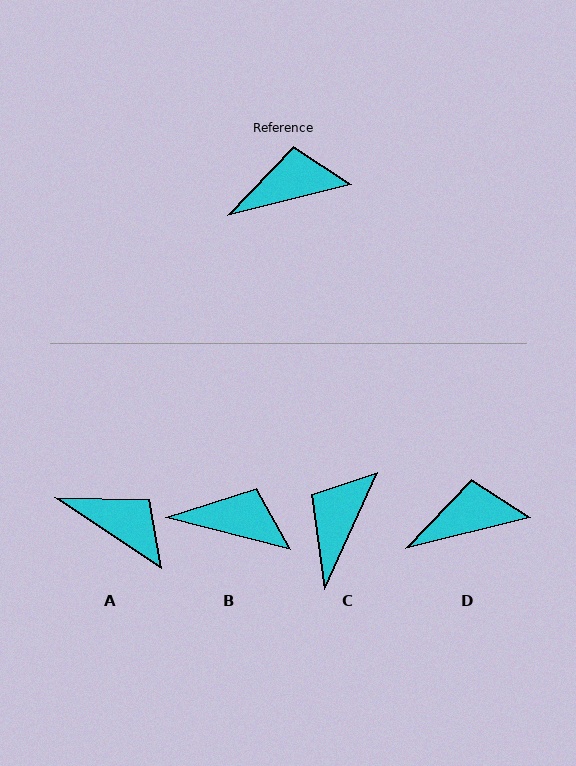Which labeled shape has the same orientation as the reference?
D.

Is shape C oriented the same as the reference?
No, it is off by about 52 degrees.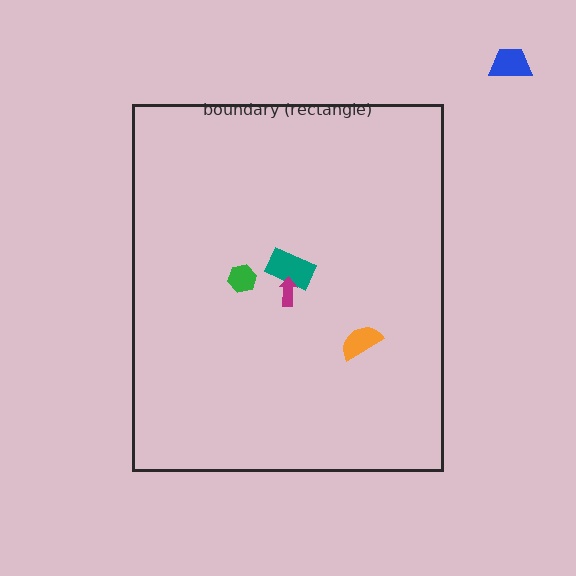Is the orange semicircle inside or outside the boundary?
Inside.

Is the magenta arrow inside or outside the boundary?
Inside.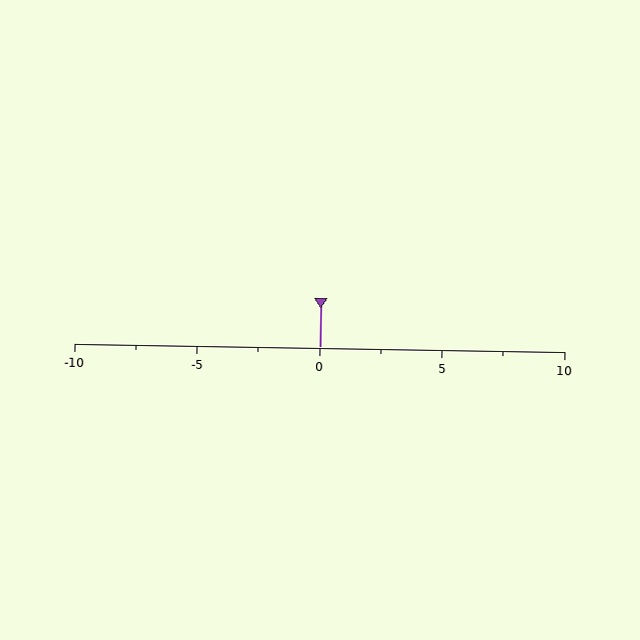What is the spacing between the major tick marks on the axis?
The major ticks are spaced 5 apart.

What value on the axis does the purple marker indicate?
The marker indicates approximately 0.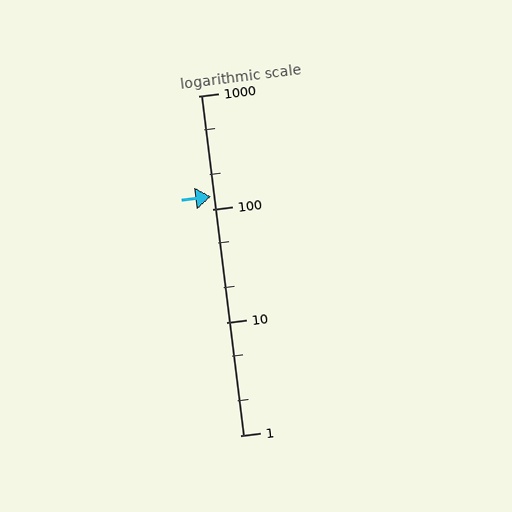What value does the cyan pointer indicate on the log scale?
The pointer indicates approximately 130.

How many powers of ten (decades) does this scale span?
The scale spans 3 decades, from 1 to 1000.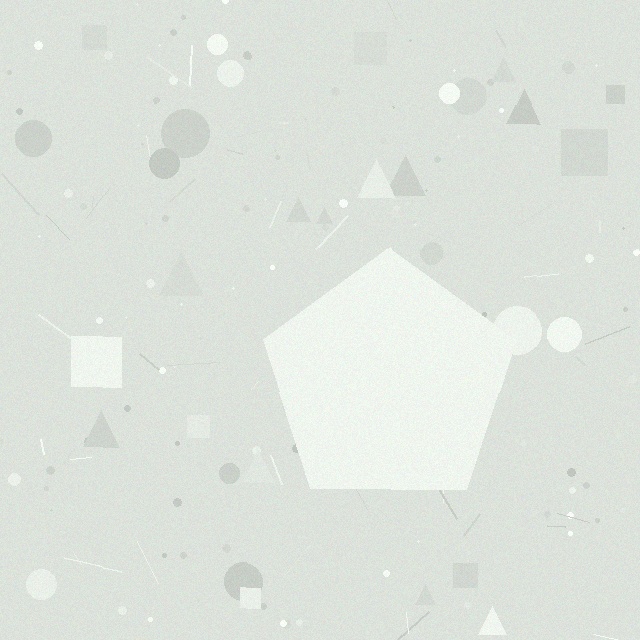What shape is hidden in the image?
A pentagon is hidden in the image.